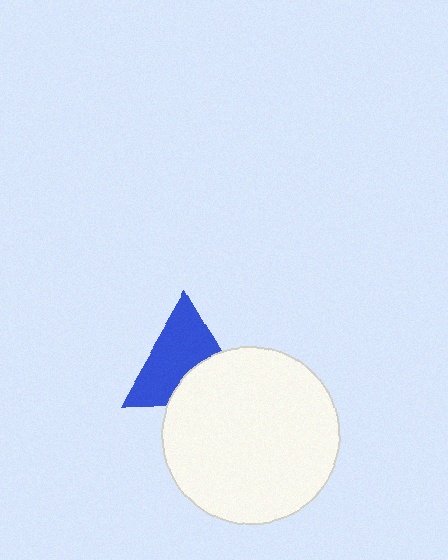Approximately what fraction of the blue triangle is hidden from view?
Roughly 36% of the blue triangle is hidden behind the white circle.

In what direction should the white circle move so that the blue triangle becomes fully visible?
The white circle should move down. That is the shortest direction to clear the overlap and leave the blue triangle fully visible.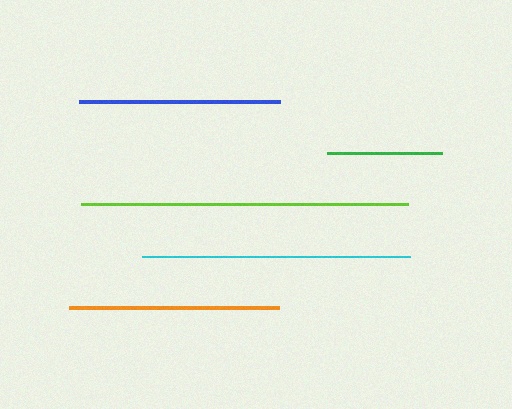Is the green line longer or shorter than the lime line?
The lime line is longer than the green line.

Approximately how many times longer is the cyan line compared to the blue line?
The cyan line is approximately 1.3 times the length of the blue line.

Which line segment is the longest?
The lime line is the longest at approximately 328 pixels.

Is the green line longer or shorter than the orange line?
The orange line is longer than the green line.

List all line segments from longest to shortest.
From longest to shortest: lime, cyan, orange, blue, green.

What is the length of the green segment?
The green segment is approximately 115 pixels long.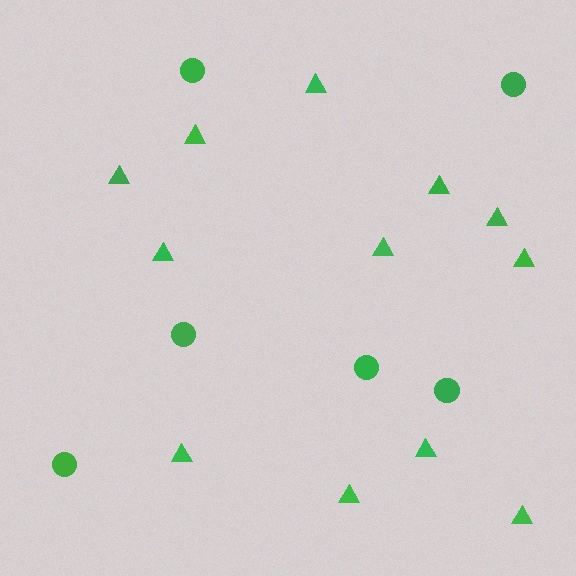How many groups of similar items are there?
There are 2 groups: one group of circles (6) and one group of triangles (12).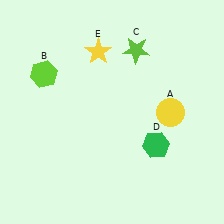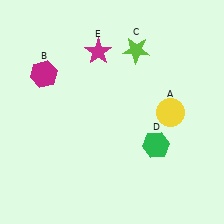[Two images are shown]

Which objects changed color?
B changed from lime to magenta. E changed from yellow to magenta.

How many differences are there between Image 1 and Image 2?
There are 2 differences between the two images.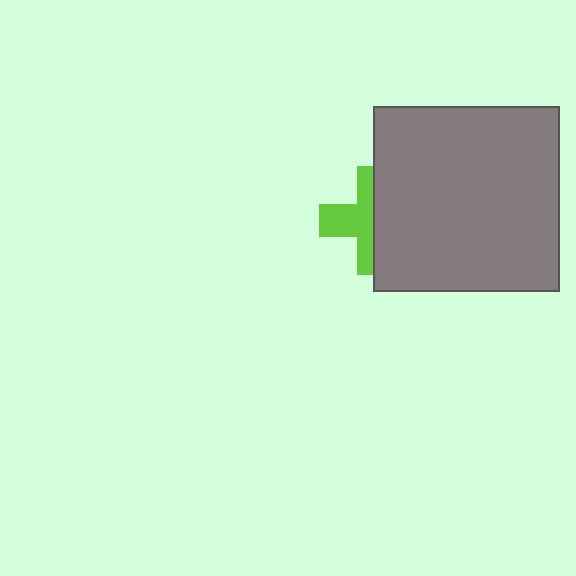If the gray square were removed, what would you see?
You would see the complete lime cross.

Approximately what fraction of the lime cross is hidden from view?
Roughly 51% of the lime cross is hidden behind the gray square.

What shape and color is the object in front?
The object in front is a gray square.